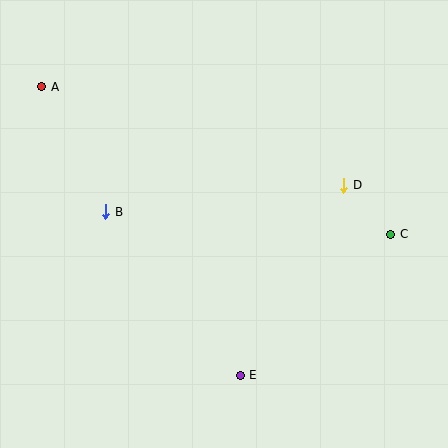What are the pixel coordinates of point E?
Point E is at (240, 375).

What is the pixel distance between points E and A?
The distance between E and A is 350 pixels.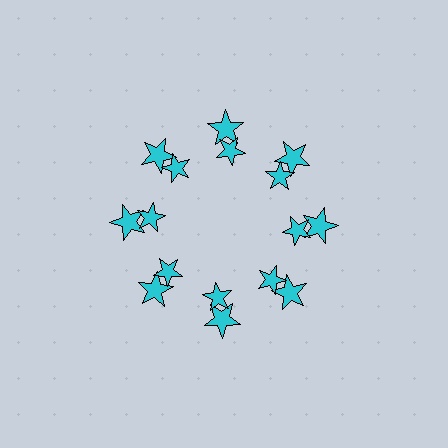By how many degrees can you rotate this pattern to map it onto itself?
The pattern maps onto itself every 45 degrees of rotation.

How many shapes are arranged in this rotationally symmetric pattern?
There are 16 shapes, arranged in 8 groups of 2.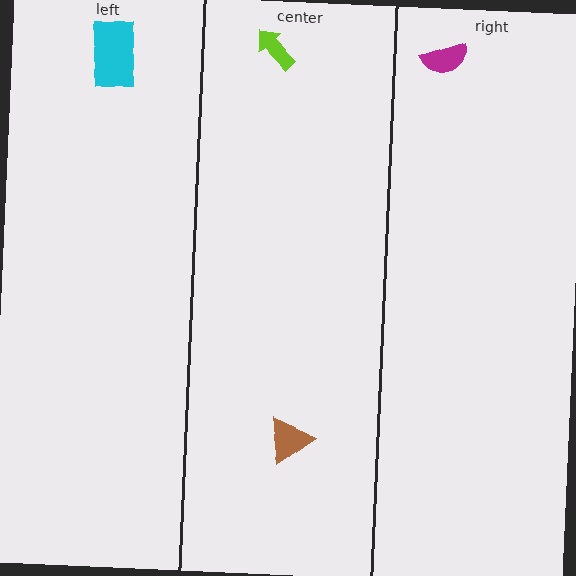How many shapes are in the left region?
1.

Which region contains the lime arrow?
The center region.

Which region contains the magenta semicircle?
The right region.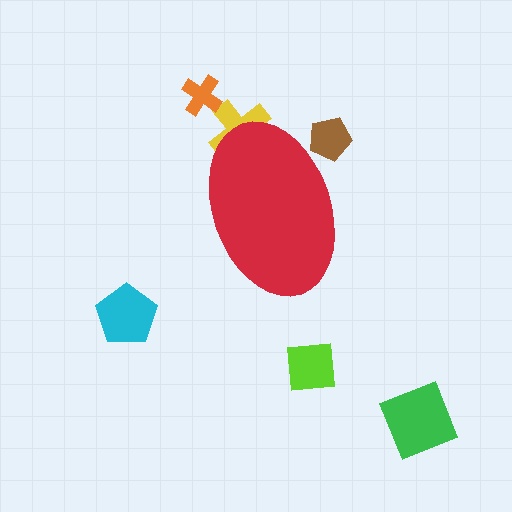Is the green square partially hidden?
No, the green square is fully visible.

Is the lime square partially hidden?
No, the lime square is fully visible.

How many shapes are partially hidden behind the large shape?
2 shapes are partially hidden.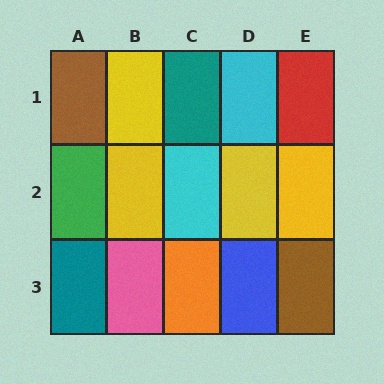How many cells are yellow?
4 cells are yellow.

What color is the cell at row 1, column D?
Cyan.